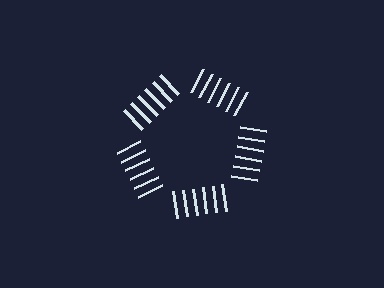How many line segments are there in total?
30 — 6 along each of the 5 edges.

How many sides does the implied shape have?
5 sides — the line-ends trace a pentagon.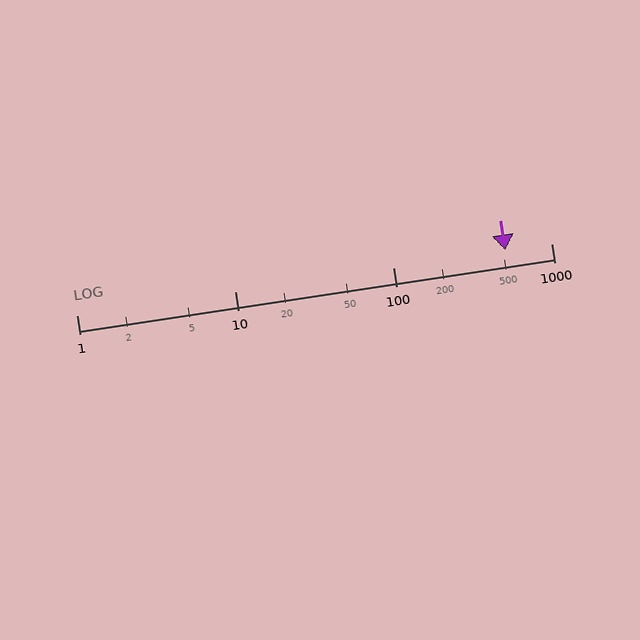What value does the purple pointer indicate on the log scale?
The pointer indicates approximately 510.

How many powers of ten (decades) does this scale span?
The scale spans 3 decades, from 1 to 1000.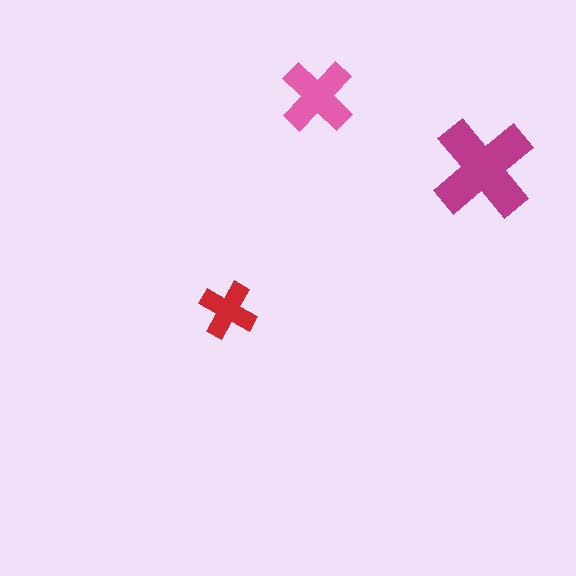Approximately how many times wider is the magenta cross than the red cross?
About 2 times wider.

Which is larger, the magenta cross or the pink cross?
The magenta one.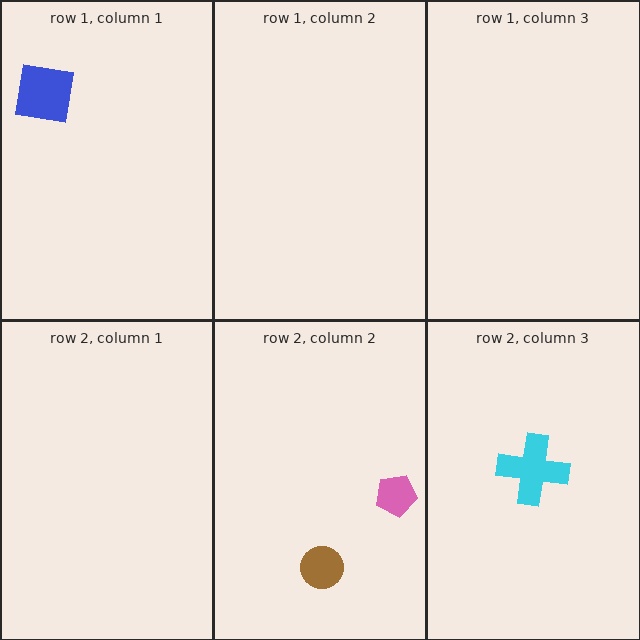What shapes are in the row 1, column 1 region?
The blue square.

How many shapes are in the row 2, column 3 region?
1.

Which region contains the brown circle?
The row 2, column 2 region.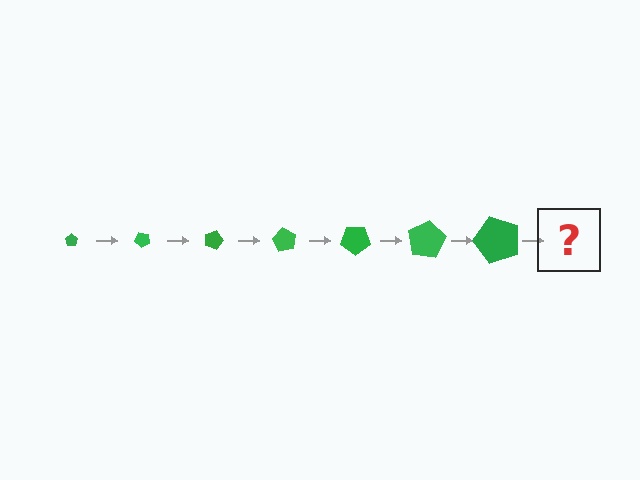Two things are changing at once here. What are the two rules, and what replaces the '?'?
The two rules are that the pentagon grows larger each step and it rotates 45 degrees each step. The '?' should be a pentagon, larger than the previous one and rotated 315 degrees from the start.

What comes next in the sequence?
The next element should be a pentagon, larger than the previous one and rotated 315 degrees from the start.